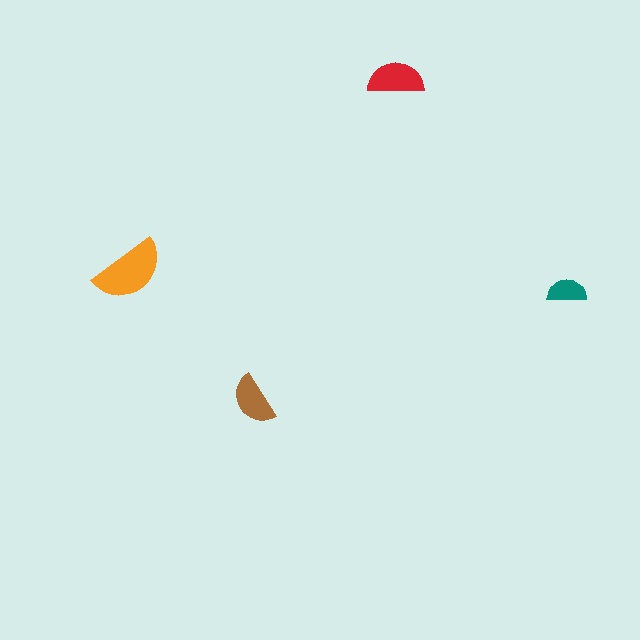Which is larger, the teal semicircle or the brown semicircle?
The brown one.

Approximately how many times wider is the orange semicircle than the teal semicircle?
About 2 times wider.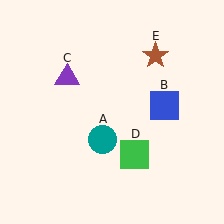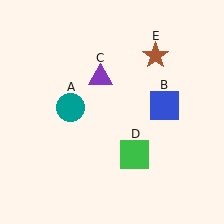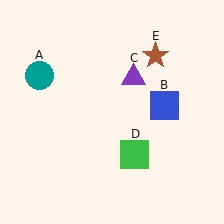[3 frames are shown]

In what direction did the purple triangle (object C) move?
The purple triangle (object C) moved right.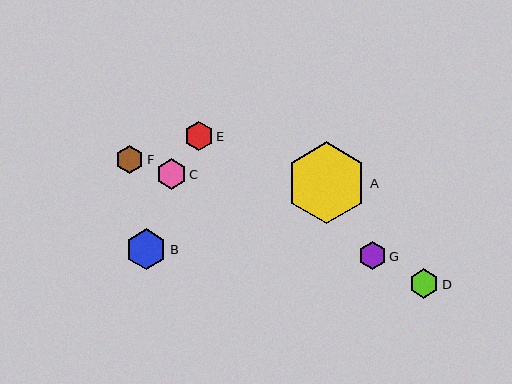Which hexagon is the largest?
Hexagon A is the largest with a size of approximately 82 pixels.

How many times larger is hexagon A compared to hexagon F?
Hexagon A is approximately 2.9 times the size of hexagon F.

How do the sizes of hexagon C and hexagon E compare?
Hexagon C and hexagon E are approximately the same size.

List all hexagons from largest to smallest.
From largest to smallest: A, B, C, D, E, G, F.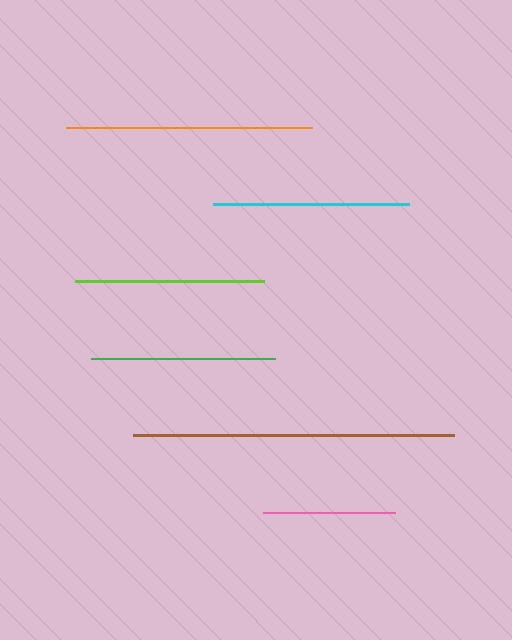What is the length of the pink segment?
The pink segment is approximately 132 pixels long.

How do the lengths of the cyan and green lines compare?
The cyan and green lines are approximately the same length.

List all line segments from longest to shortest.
From longest to shortest: brown, orange, cyan, lime, green, pink.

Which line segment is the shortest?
The pink line is the shortest at approximately 132 pixels.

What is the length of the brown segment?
The brown segment is approximately 321 pixels long.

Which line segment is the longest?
The brown line is the longest at approximately 321 pixels.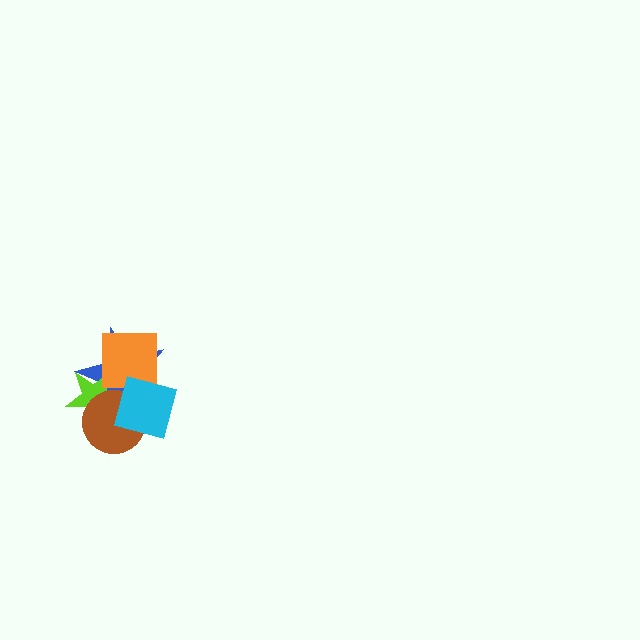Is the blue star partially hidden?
Yes, it is partially covered by another shape.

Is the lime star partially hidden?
Yes, it is partially covered by another shape.